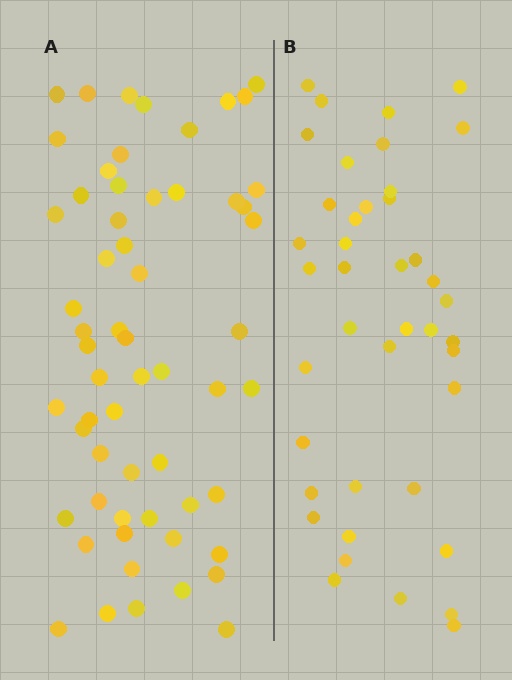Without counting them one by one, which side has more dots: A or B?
Region A (the left region) has more dots.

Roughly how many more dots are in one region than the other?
Region A has approximately 20 more dots than region B.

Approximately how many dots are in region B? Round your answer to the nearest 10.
About 40 dots. (The exact count is 41, which rounds to 40.)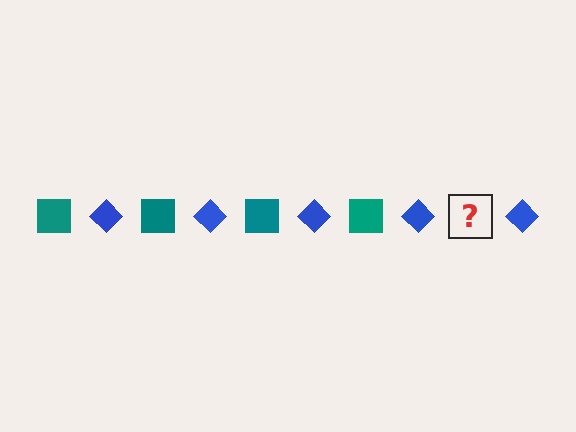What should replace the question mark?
The question mark should be replaced with a teal square.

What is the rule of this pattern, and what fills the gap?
The rule is that the pattern alternates between teal square and blue diamond. The gap should be filled with a teal square.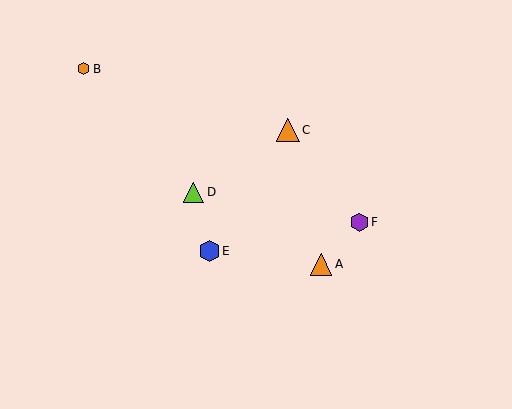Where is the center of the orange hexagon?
The center of the orange hexagon is at (84, 69).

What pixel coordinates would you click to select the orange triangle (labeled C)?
Click at (288, 130) to select the orange triangle C.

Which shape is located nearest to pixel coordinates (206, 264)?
The blue hexagon (labeled E) at (209, 251) is nearest to that location.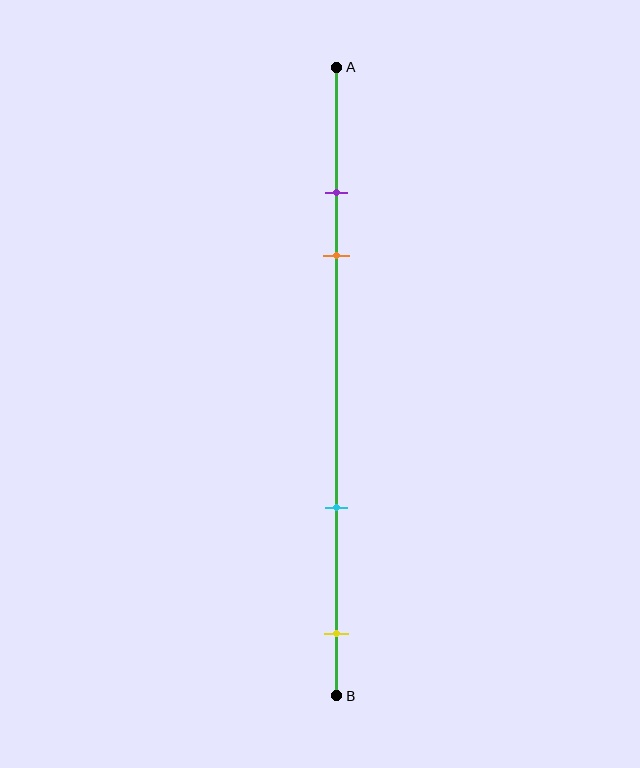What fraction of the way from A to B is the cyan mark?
The cyan mark is approximately 70% (0.7) of the way from A to B.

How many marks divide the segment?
There are 4 marks dividing the segment.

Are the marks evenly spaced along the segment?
No, the marks are not evenly spaced.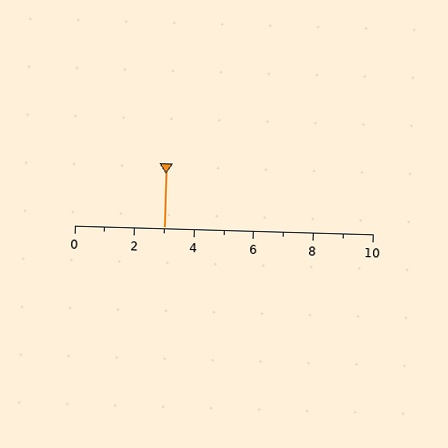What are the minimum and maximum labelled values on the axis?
The axis runs from 0 to 10.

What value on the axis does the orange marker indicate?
The marker indicates approximately 3.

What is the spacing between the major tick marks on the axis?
The major ticks are spaced 2 apart.